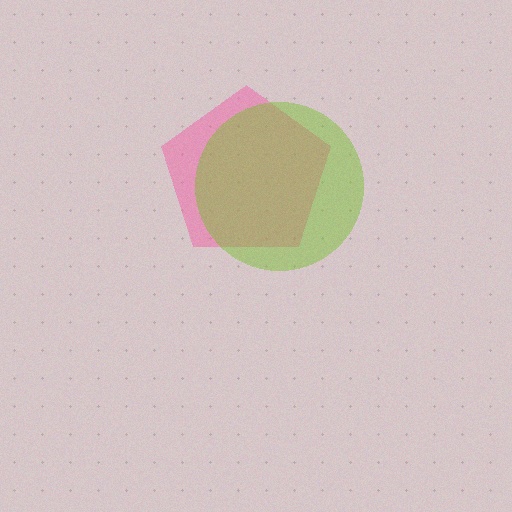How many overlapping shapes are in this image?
There are 2 overlapping shapes in the image.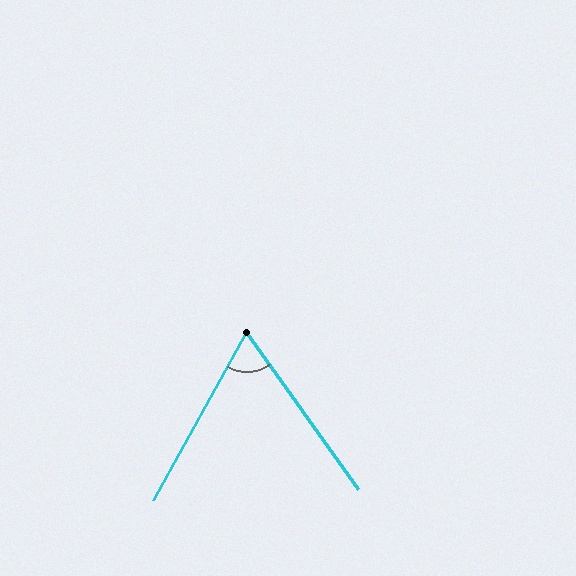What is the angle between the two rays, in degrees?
Approximately 64 degrees.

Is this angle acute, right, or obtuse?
It is acute.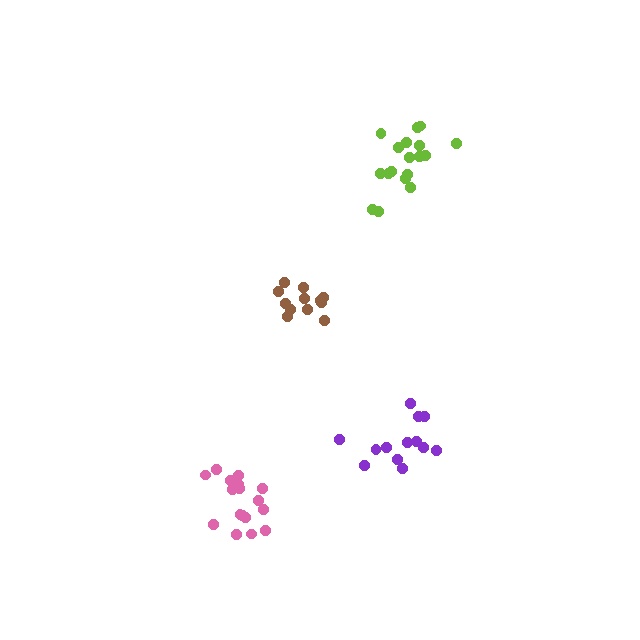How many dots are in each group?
Group 1: 18 dots, Group 2: 18 dots, Group 3: 13 dots, Group 4: 12 dots (61 total).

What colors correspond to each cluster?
The clusters are colored: pink, lime, purple, brown.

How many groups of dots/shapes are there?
There are 4 groups.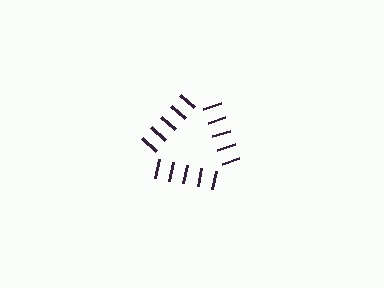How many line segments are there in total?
15 — 5 along each of the 3 edges.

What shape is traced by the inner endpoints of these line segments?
An illusory triangle — the line segments terminate on its edges but no continuous stroke is drawn.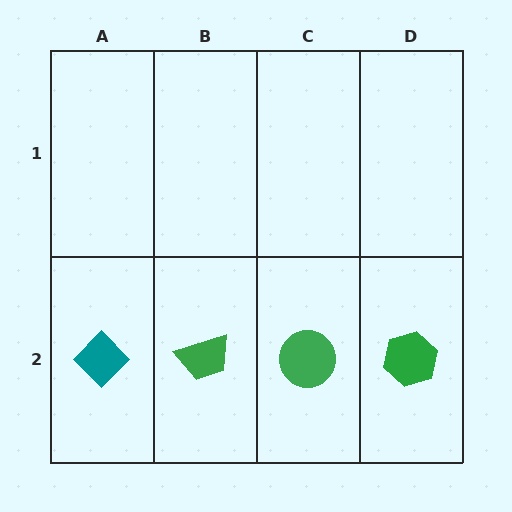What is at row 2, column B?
A green trapezoid.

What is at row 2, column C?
A green circle.